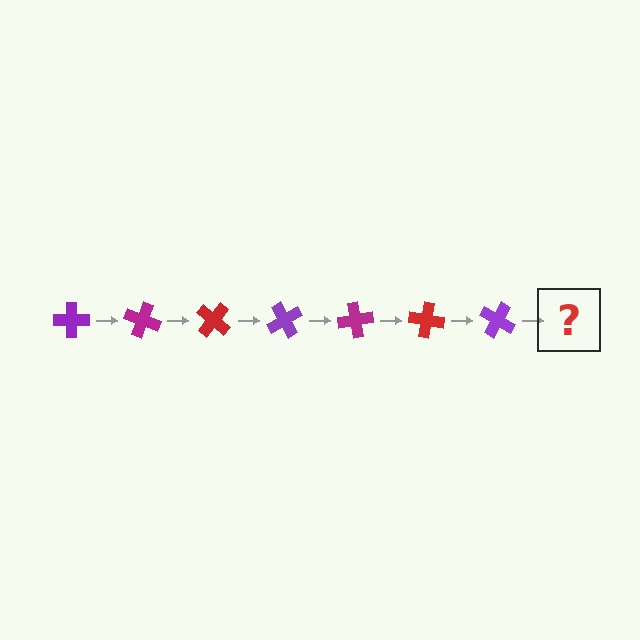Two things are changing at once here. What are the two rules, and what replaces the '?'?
The two rules are that it rotates 20 degrees each step and the color cycles through purple, magenta, and red. The '?' should be a magenta cross, rotated 140 degrees from the start.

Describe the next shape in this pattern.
It should be a magenta cross, rotated 140 degrees from the start.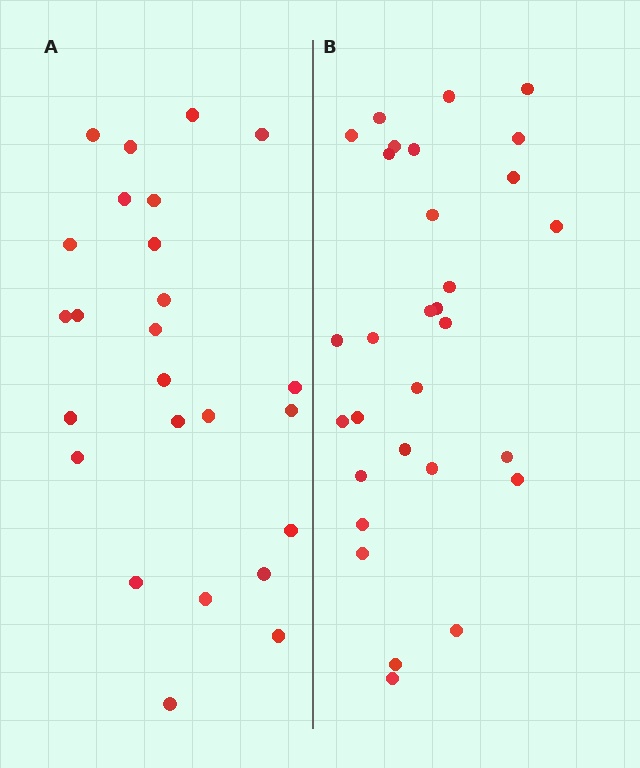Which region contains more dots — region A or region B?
Region B (the right region) has more dots.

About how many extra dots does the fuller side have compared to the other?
Region B has about 5 more dots than region A.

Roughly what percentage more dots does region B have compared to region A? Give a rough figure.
About 20% more.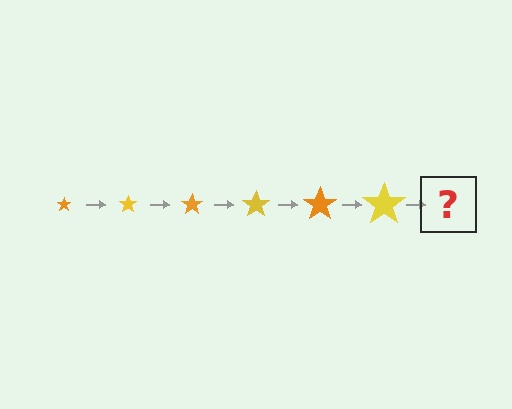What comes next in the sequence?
The next element should be an orange star, larger than the previous one.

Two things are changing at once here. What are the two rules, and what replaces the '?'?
The two rules are that the star grows larger each step and the color cycles through orange and yellow. The '?' should be an orange star, larger than the previous one.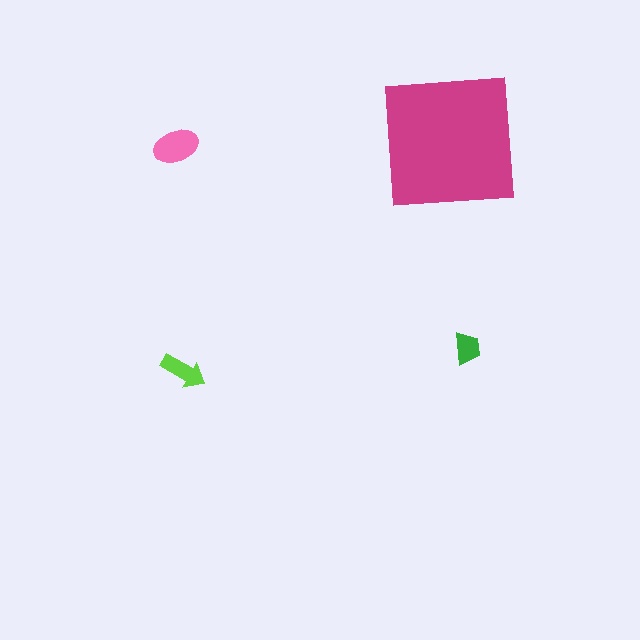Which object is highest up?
The magenta square is topmost.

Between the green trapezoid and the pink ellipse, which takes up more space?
The pink ellipse.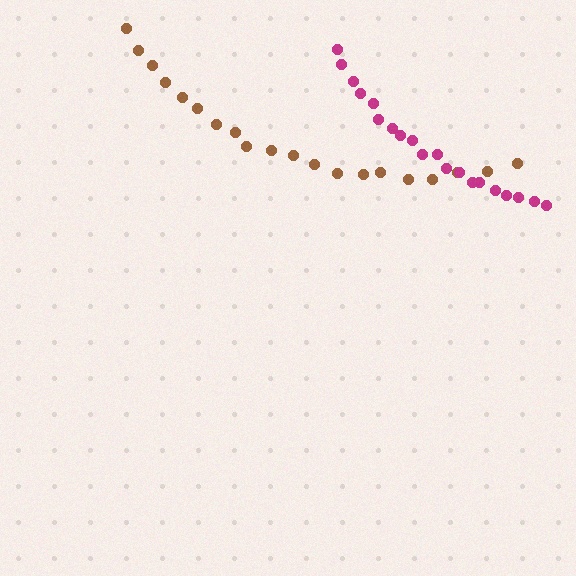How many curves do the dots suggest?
There are 2 distinct paths.